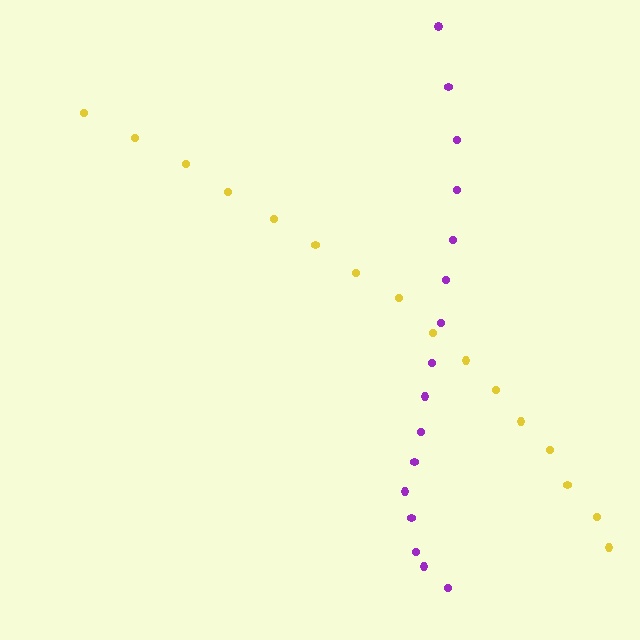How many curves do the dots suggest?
There are 2 distinct paths.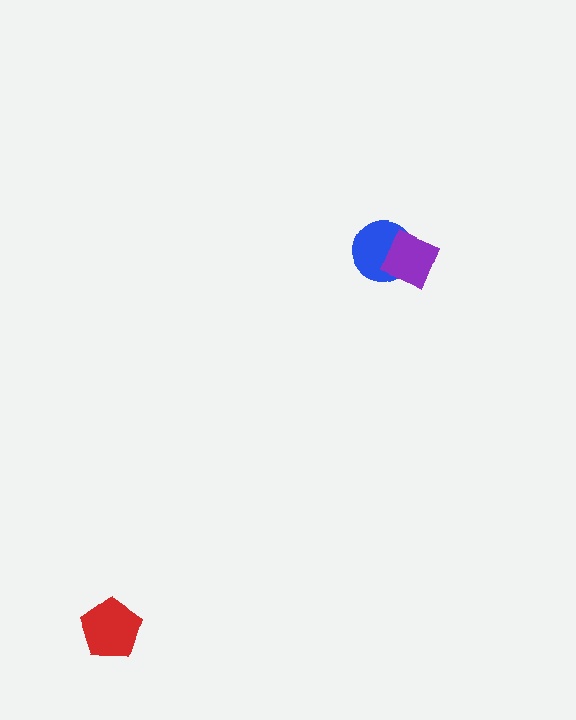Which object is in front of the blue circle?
The purple diamond is in front of the blue circle.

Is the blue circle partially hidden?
Yes, it is partially covered by another shape.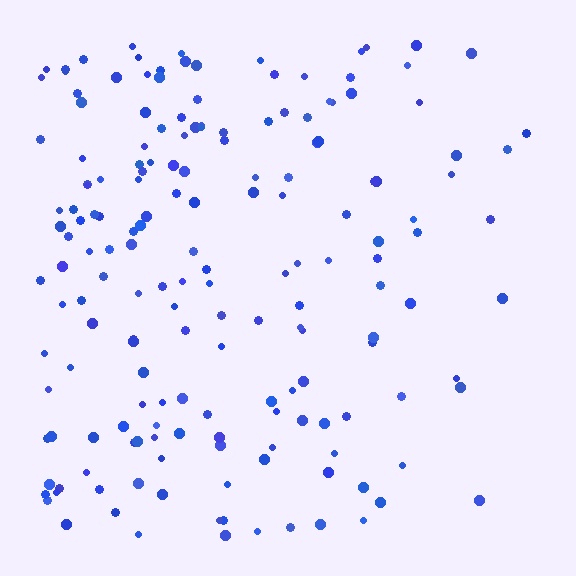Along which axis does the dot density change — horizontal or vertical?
Horizontal.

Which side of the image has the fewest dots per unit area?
The right.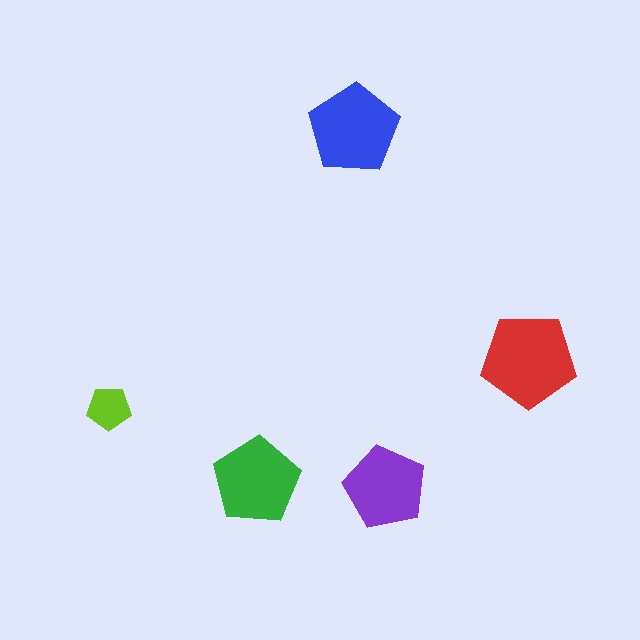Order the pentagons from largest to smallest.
the red one, the blue one, the green one, the purple one, the lime one.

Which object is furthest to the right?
The red pentagon is rightmost.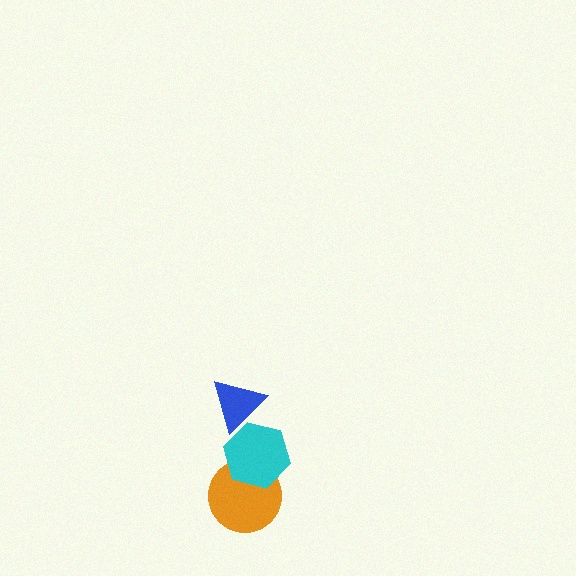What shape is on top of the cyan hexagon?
The blue triangle is on top of the cyan hexagon.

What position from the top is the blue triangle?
The blue triangle is 1st from the top.